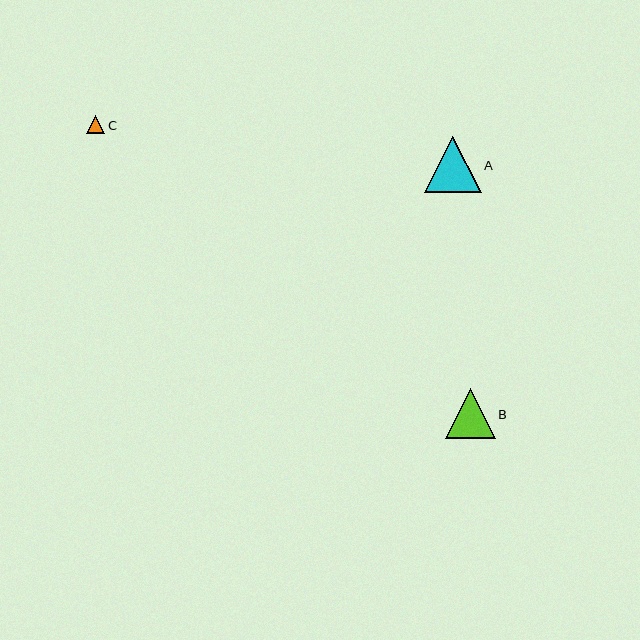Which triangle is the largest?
Triangle A is the largest with a size of approximately 56 pixels.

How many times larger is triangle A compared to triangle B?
Triangle A is approximately 1.1 times the size of triangle B.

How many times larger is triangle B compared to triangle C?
Triangle B is approximately 2.8 times the size of triangle C.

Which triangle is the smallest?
Triangle C is the smallest with a size of approximately 18 pixels.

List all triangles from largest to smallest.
From largest to smallest: A, B, C.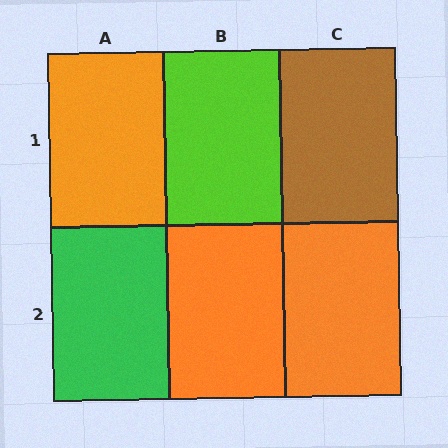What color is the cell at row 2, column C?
Orange.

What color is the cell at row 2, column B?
Orange.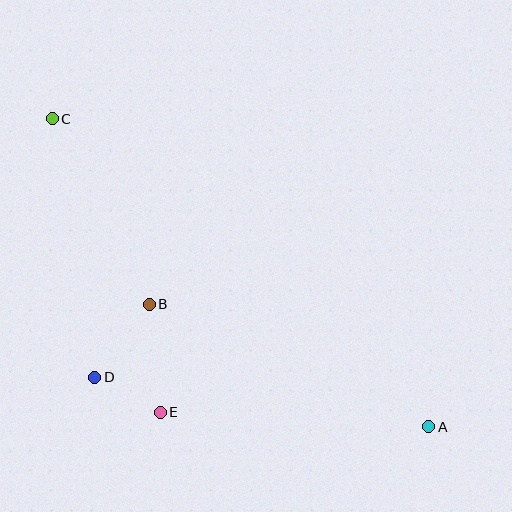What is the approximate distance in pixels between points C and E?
The distance between C and E is approximately 313 pixels.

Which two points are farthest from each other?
Points A and C are farthest from each other.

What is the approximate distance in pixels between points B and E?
The distance between B and E is approximately 109 pixels.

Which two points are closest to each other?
Points D and E are closest to each other.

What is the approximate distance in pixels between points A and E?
The distance between A and E is approximately 269 pixels.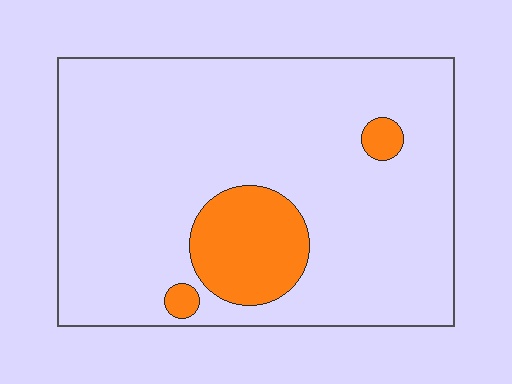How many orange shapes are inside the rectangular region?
3.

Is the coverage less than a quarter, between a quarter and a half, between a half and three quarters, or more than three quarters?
Less than a quarter.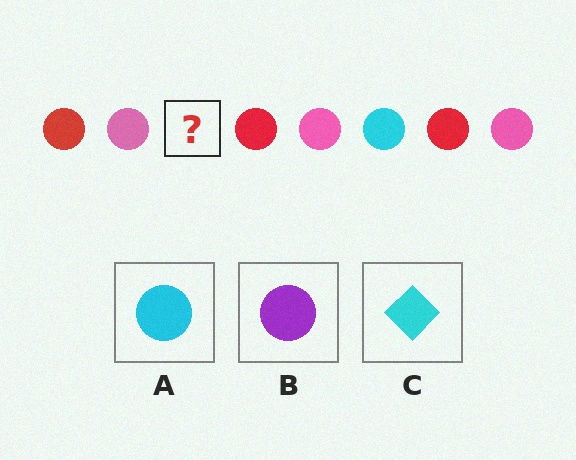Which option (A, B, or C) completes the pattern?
A.